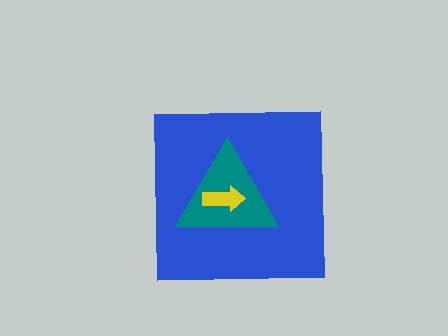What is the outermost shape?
The blue square.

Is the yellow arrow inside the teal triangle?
Yes.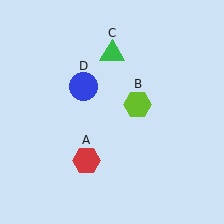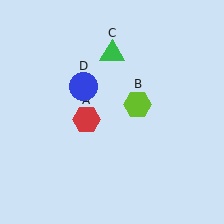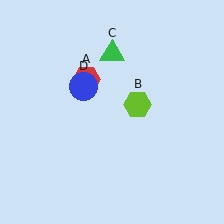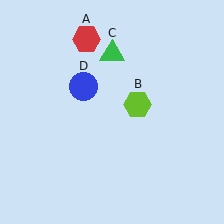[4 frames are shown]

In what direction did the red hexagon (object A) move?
The red hexagon (object A) moved up.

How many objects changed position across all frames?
1 object changed position: red hexagon (object A).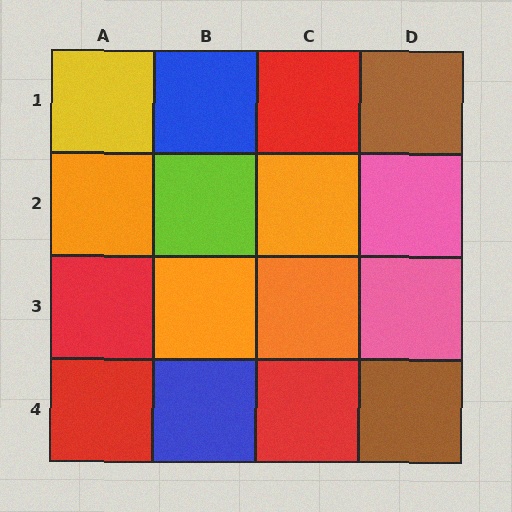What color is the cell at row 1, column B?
Blue.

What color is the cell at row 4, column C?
Red.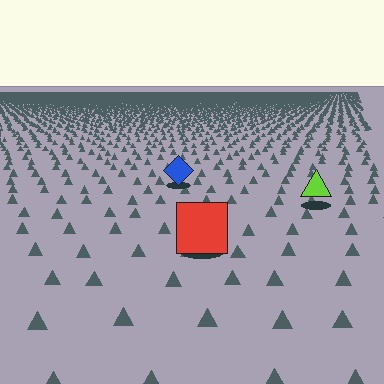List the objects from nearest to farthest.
From nearest to farthest: the red square, the lime triangle, the blue diamond.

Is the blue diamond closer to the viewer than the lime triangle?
No. The lime triangle is closer — you can tell from the texture gradient: the ground texture is coarser near it.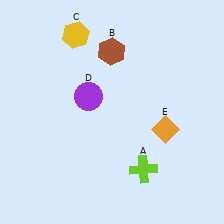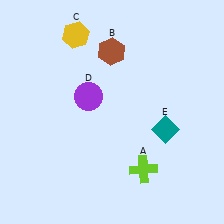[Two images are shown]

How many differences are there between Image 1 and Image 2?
There is 1 difference between the two images.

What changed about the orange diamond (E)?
In Image 1, E is orange. In Image 2, it changed to teal.